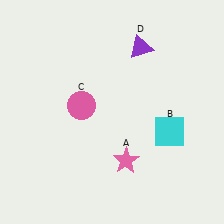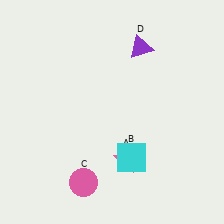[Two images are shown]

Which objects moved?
The objects that moved are: the cyan square (B), the pink circle (C).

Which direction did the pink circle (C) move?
The pink circle (C) moved down.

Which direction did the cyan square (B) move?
The cyan square (B) moved left.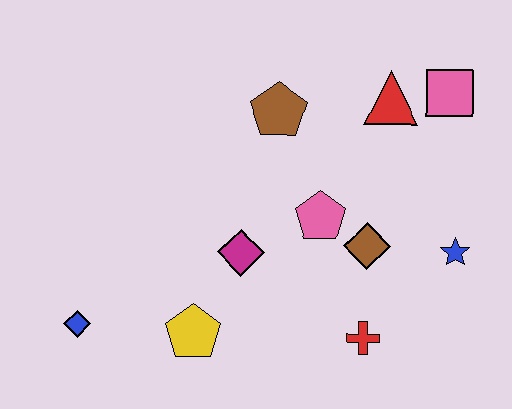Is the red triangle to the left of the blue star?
Yes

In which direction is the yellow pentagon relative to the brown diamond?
The yellow pentagon is to the left of the brown diamond.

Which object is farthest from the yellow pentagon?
The pink square is farthest from the yellow pentagon.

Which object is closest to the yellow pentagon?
The magenta diamond is closest to the yellow pentagon.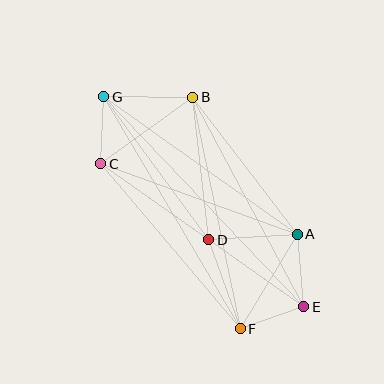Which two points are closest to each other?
Points E and F are closest to each other.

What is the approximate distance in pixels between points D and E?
The distance between D and E is approximately 116 pixels.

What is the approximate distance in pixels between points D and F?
The distance between D and F is approximately 95 pixels.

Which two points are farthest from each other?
Points E and G are farthest from each other.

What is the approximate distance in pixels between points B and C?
The distance between B and C is approximately 114 pixels.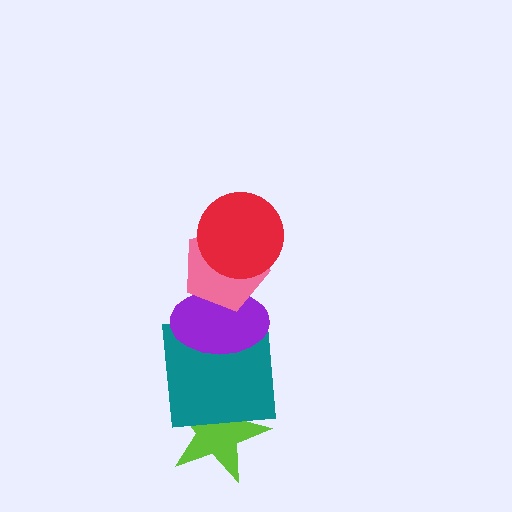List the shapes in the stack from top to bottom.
From top to bottom: the red circle, the pink pentagon, the purple ellipse, the teal square, the lime star.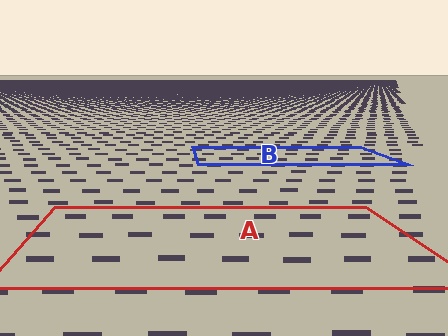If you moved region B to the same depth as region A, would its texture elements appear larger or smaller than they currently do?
They would appear larger. At a closer depth, the same texture elements are projected at a bigger on-screen size.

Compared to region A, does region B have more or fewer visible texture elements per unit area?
Region B has more texture elements per unit area — they are packed more densely because it is farther away.